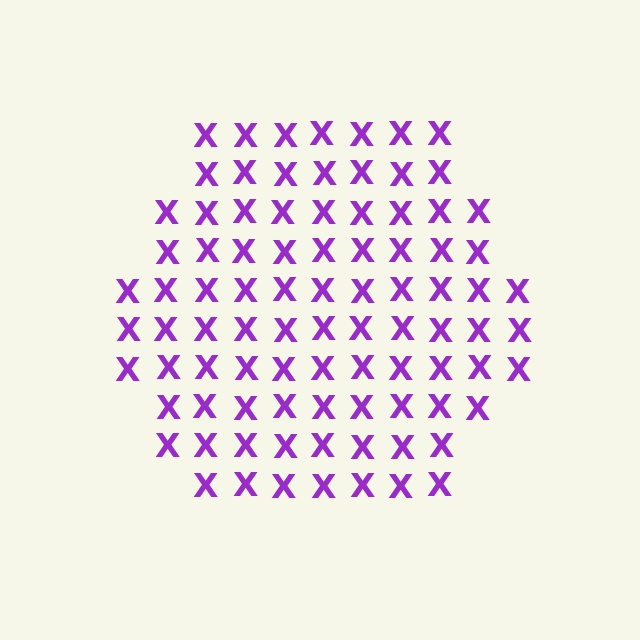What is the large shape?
The large shape is a hexagon.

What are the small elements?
The small elements are letter X's.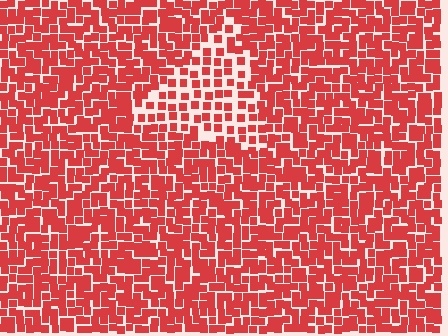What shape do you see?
I see a triangle.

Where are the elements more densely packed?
The elements are more densely packed outside the triangle boundary.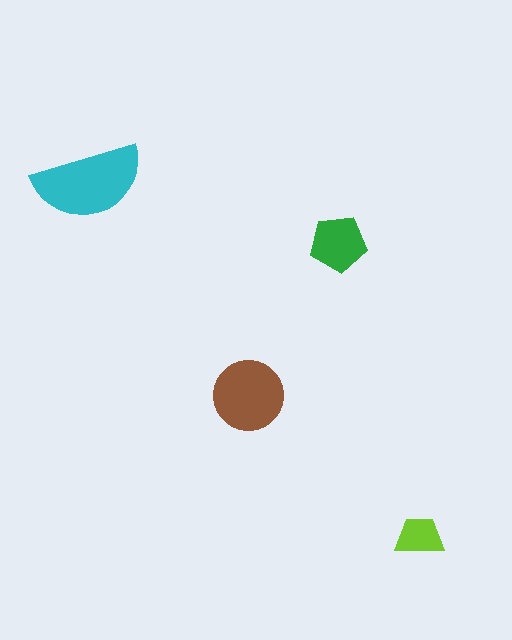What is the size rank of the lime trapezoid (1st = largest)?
4th.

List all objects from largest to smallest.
The cyan semicircle, the brown circle, the green pentagon, the lime trapezoid.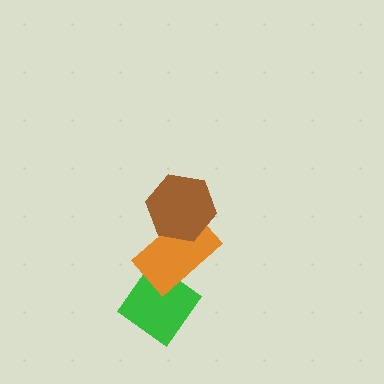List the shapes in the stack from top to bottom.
From top to bottom: the brown hexagon, the orange rectangle, the green diamond.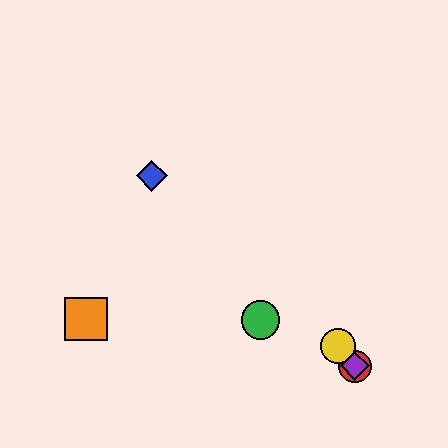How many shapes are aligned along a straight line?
3 shapes (the red circle, the yellow circle, the purple diamond) are aligned along a straight line.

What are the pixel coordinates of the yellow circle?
The yellow circle is at (338, 346).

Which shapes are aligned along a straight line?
The red circle, the yellow circle, the purple diamond are aligned along a straight line.